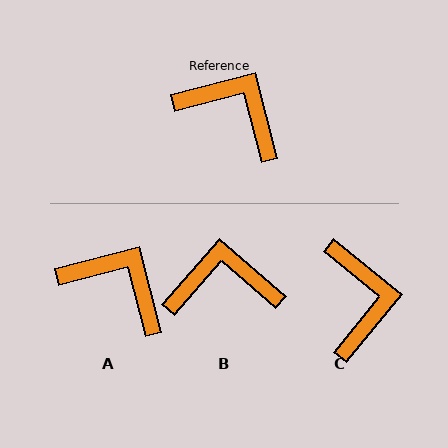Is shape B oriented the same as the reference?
No, it is off by about 34 degrees.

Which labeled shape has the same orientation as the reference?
A.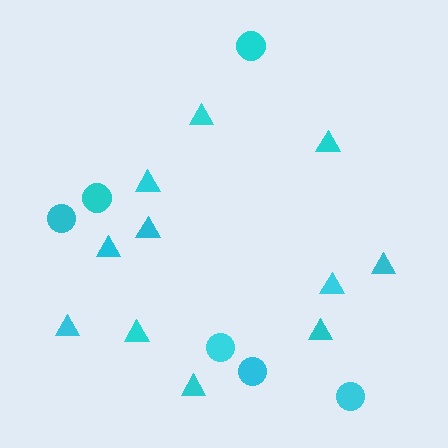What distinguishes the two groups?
There are 2 groups: one group of triangles (11) and one group of circles (6).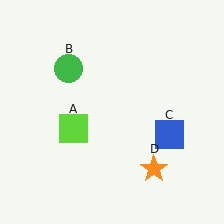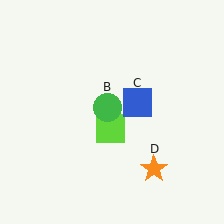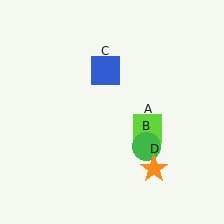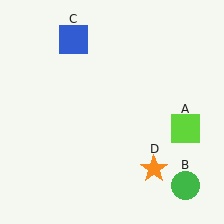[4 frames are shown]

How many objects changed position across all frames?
3 objects changed position: lime square (object A), green circle (object B), blue square (object C).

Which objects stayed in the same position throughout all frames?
Orange star (object D) remained stationary.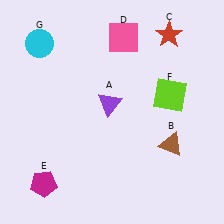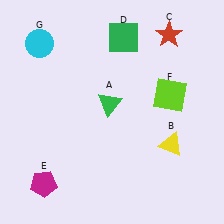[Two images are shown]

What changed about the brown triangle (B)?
In Image 1, B is brown. In Image 2, it changed to yellow.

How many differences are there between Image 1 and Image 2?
There are 3 differences between the two images.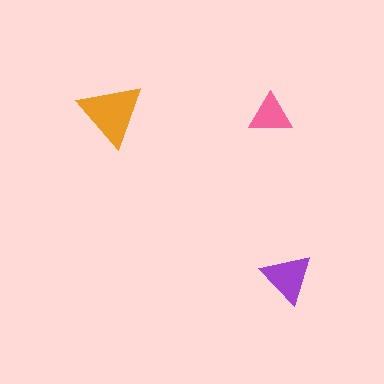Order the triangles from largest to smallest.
the orange one, the purple one, the pink one.